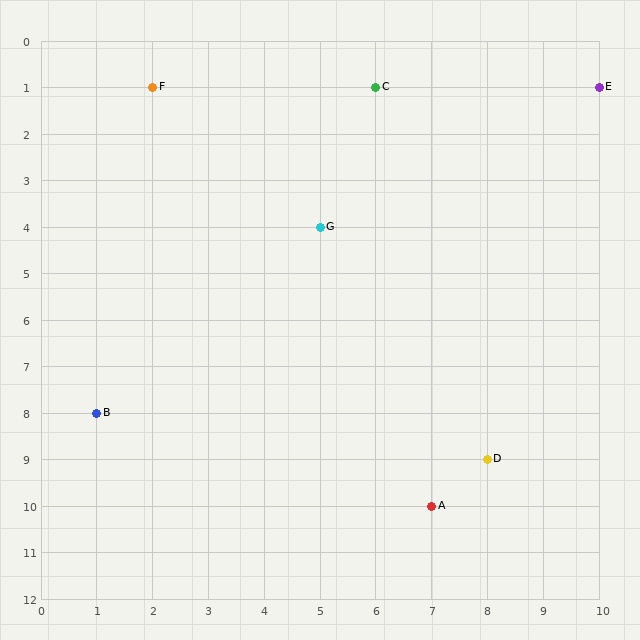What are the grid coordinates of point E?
Point E is at grid coordinates (10, 1).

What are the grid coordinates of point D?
Point D is at grid coordinates (8, 9).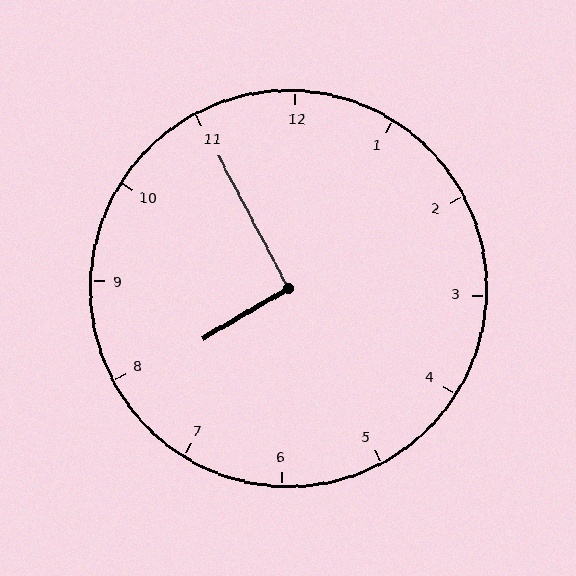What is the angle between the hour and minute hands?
Approximately 92 degrees.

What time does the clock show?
7:55.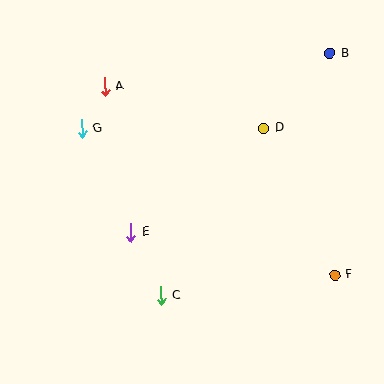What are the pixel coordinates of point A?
Point A is at (105, 87).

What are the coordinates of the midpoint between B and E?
The midpoint between B and E is at (230, 143).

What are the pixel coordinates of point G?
Point G is at (82, 128).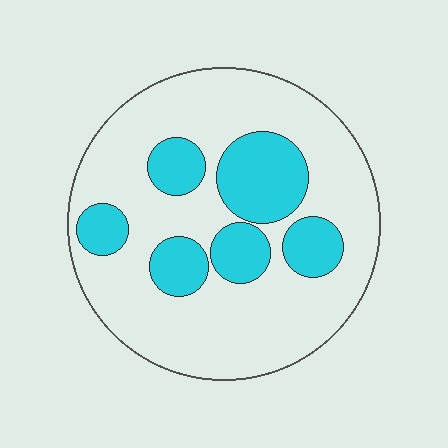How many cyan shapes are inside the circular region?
6.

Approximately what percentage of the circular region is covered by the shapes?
Approximately 25%.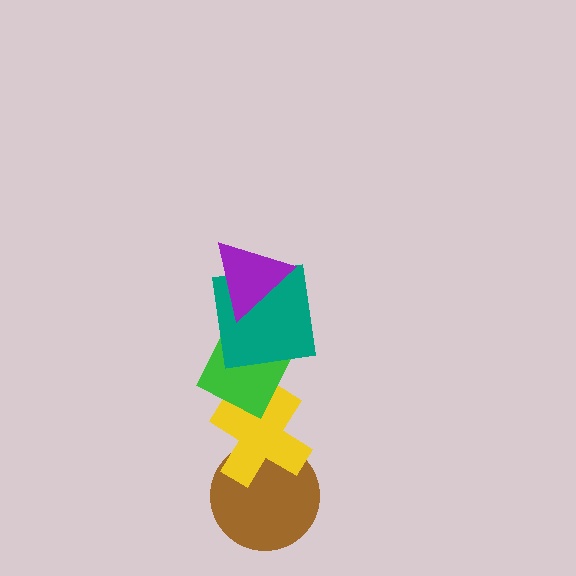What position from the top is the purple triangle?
The purple triangle is 1st from the top.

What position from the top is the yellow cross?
The yellow cross is 4th from the top.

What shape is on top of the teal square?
The purple triangle is on top of the teal square.